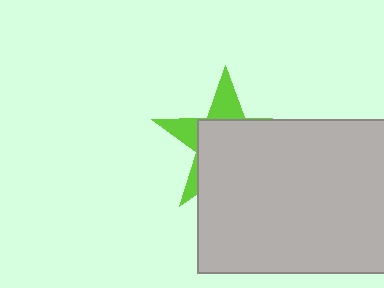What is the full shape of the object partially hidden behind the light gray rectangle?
The partially hidden object is a lime star.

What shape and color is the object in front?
The object in front is a light gray rectangle.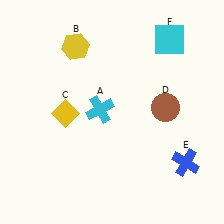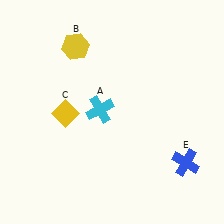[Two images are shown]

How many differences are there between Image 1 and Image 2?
There are 2 differences between the two images.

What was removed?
The brown circle (D), the cyan square (F) were removed in Image 2.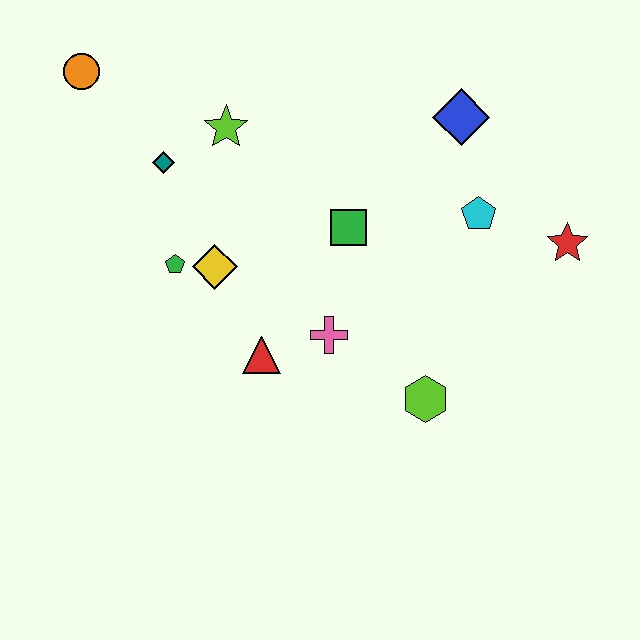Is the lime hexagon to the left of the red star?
Yes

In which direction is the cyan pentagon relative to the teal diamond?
The cyan pentagon is to the right of the teal diamond.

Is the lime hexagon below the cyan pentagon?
Yes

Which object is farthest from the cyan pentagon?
The orange circle is farthest from the cyan pentagon.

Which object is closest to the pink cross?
The red triangle is closest to the pink cross.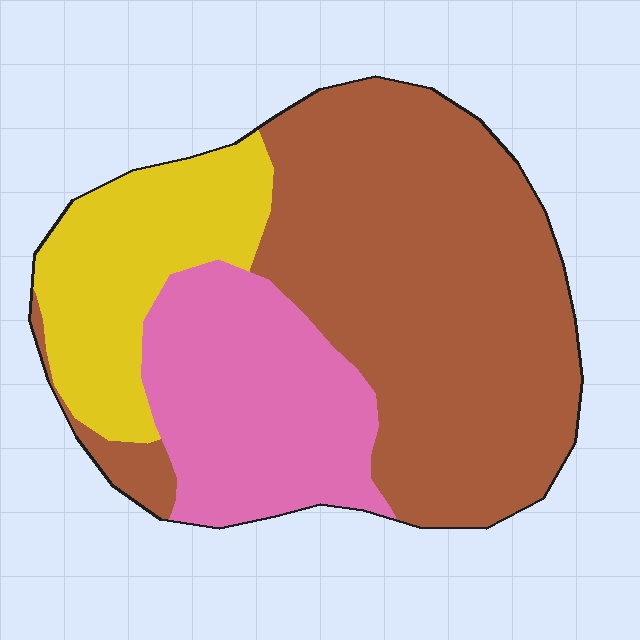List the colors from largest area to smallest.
From largest to smallest: brown, pink, yellow.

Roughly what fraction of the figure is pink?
Pink covers 25% of the figure.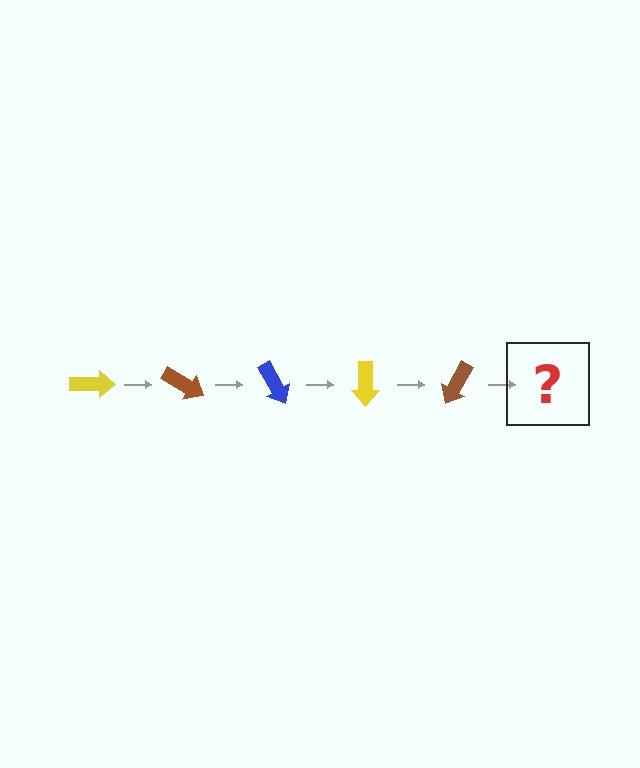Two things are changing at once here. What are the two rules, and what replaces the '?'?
The two rules are that it rotates 30 degrees each step and the color cycles through yellow, brown, and blue. The '?' should be a blue arrow, rotated 150 degrees from the start.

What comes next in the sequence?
The next element should be a blue arrow, rotated 150 degrees from the start.